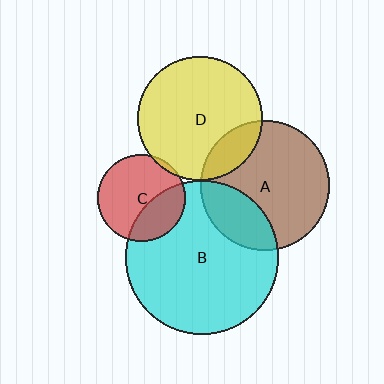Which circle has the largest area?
Circle B (cyan).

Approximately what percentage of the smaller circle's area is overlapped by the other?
Approximately 25%.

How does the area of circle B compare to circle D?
Approximately 1.5 times.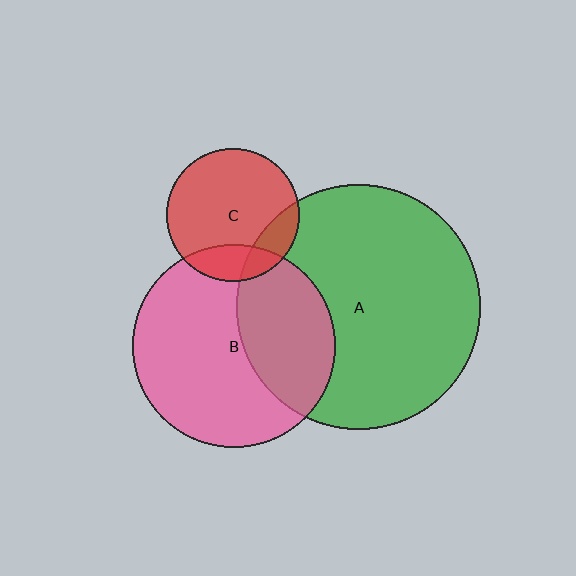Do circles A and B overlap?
Yes.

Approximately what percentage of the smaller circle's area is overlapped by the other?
Approximately 35%.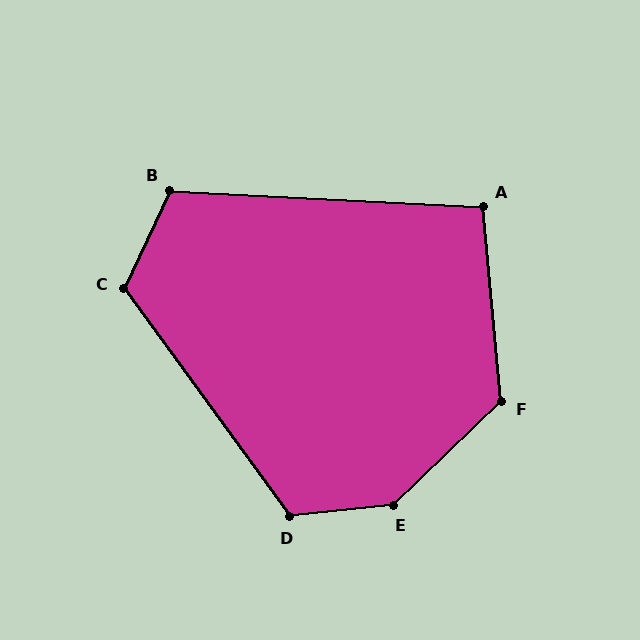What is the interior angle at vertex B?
Approximately 112 degrees (obtuse).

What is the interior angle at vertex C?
Approximately 119 degrees (obtuse).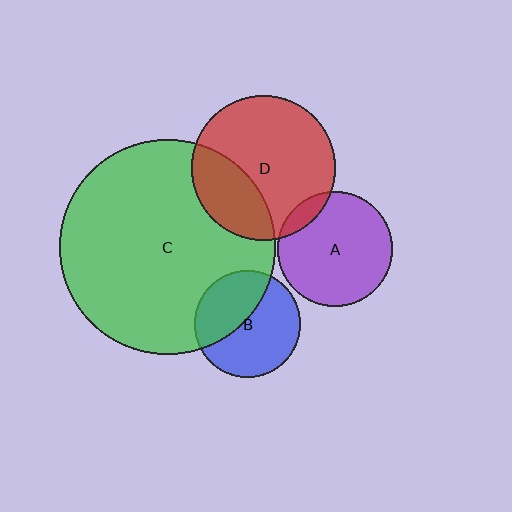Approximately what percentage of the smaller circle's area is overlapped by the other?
Approximately 30%.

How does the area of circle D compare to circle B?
Approximately 1.9 times.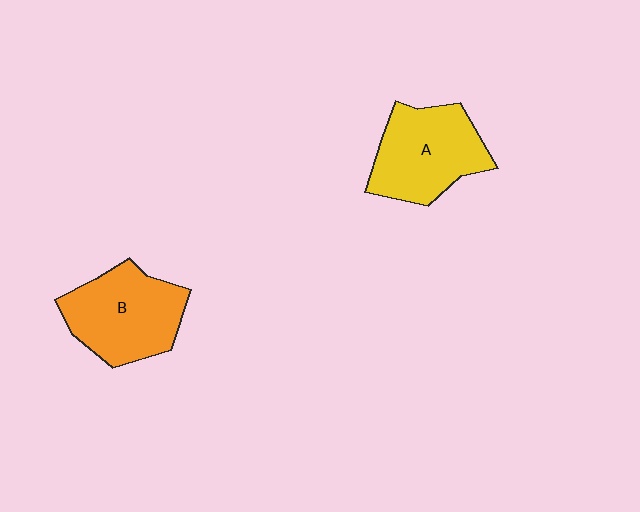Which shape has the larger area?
Shape B (orange).